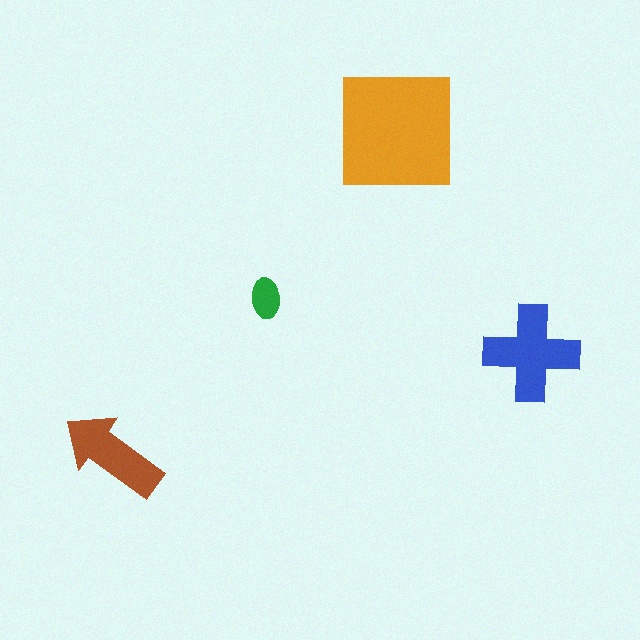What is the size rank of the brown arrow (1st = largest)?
3rd.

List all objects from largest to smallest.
The orange square, the blue cross, the brown arrow, the green ellipse.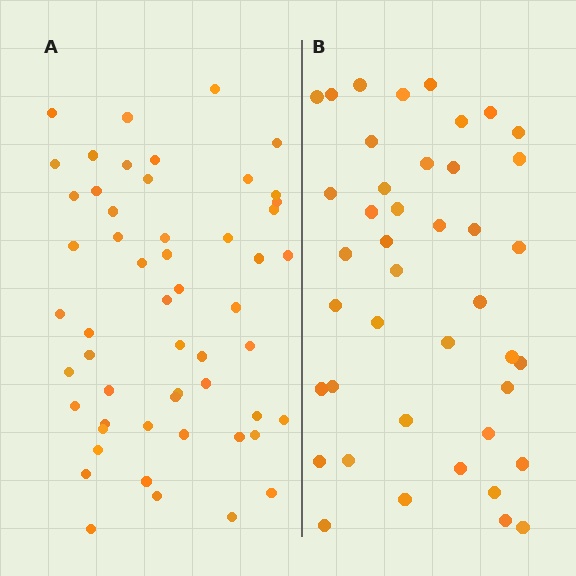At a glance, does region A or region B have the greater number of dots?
Region A (the left region) has more dots.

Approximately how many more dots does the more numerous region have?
Region A has roughly 12 or so more dots than region B.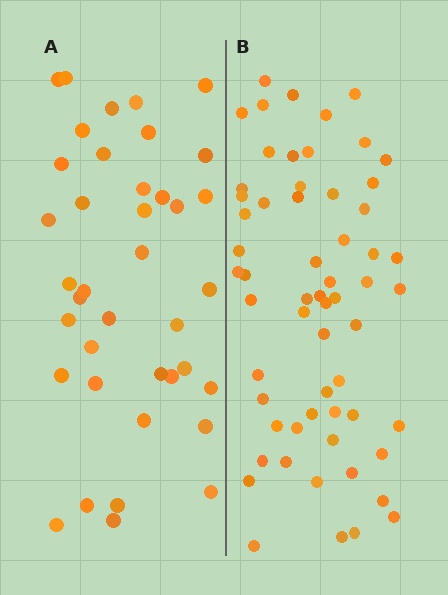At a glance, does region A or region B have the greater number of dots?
Region B (the right region) has more dots.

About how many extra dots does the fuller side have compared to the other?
Region B has approximately 20 more dots than region A.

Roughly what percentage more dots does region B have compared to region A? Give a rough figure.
About 55% more.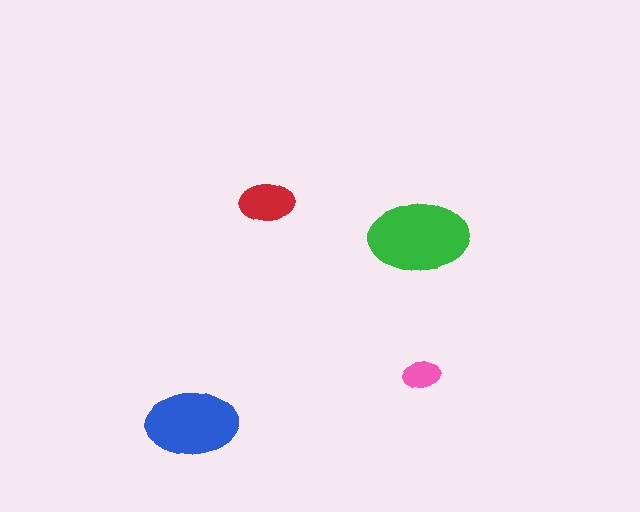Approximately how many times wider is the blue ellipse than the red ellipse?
About 1.5 times wider.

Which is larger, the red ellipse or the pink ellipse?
The red one.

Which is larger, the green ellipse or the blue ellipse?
The green one.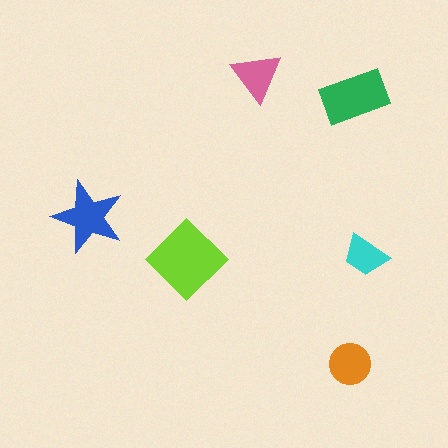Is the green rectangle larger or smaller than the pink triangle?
Larger.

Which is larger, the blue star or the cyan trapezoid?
The blue star.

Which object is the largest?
The lime diamond.